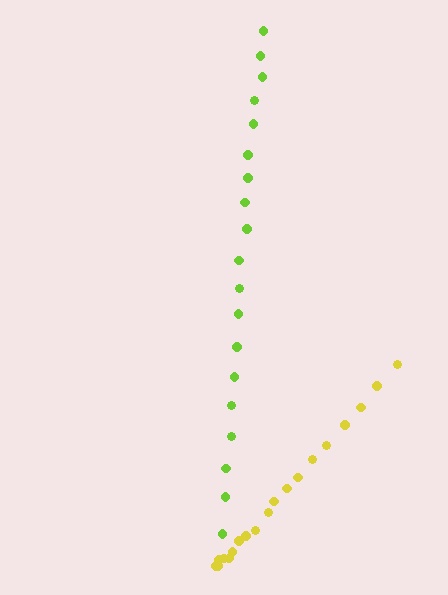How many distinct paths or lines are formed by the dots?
There are 2 distinct paths.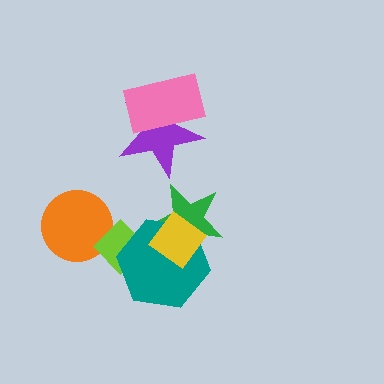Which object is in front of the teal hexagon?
The yellow diamond is in front of the teal hexagon.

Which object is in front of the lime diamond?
The teal hexagon is in front of the lime diamond.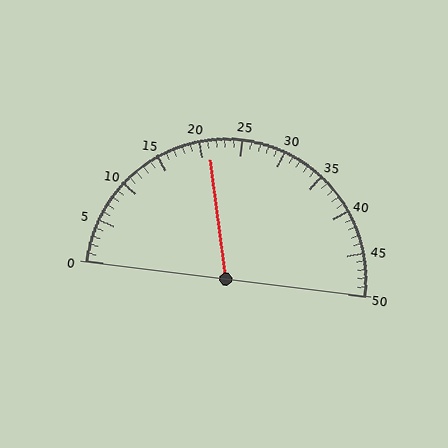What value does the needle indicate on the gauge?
The needle indicates approximately 21.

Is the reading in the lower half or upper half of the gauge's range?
The reading is in the lower half of the range (0 to 50).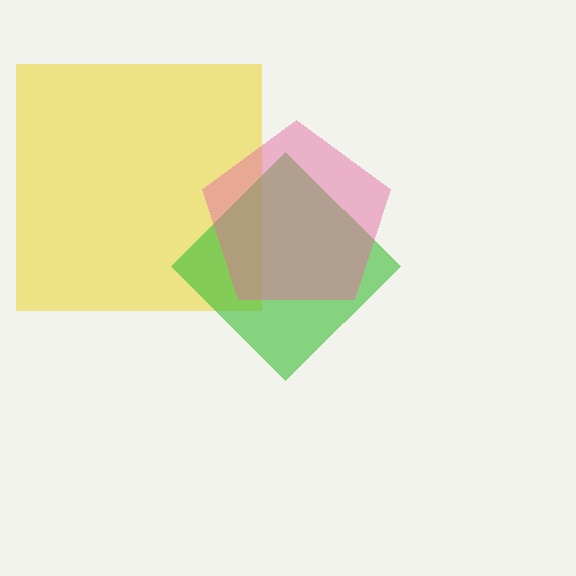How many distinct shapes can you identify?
There are 3 distinct shapes: a yellow square, a green diamond, a pink pentagon.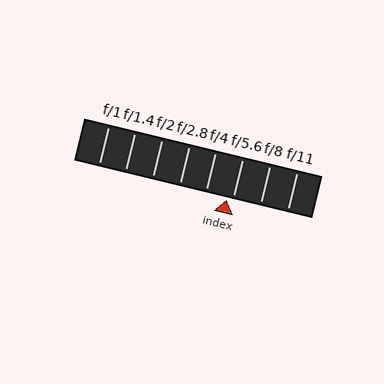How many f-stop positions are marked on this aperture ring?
There are 8 f-stop positions marked.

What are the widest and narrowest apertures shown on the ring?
The widest aperture shown is f/1 and the narrowest is f/11.